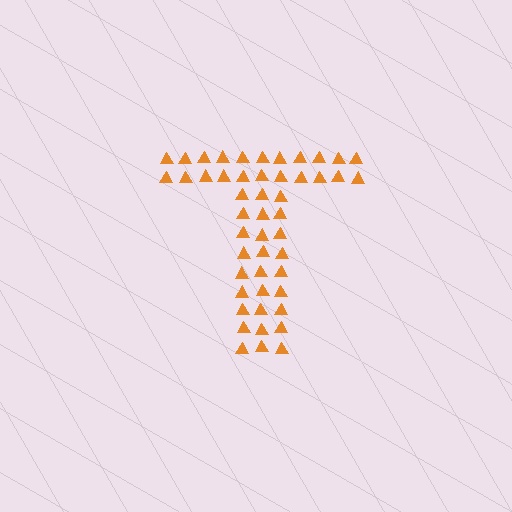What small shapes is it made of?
It is made of small triangles.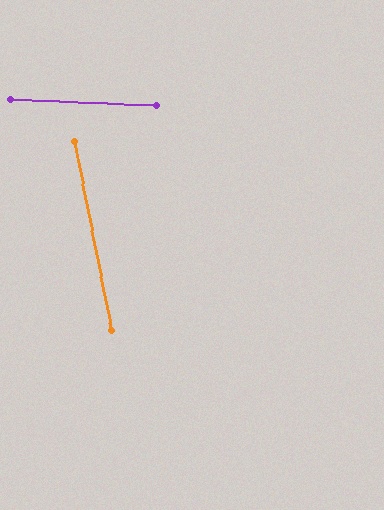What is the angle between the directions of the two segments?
Approximately 77 degrees.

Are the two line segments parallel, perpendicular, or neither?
Neither parallel nor perpendicular — they differ by about 77°.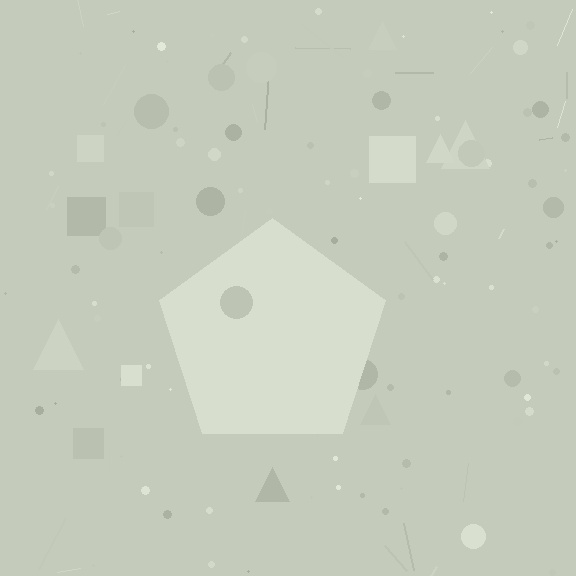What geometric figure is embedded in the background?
A pentagon is embedded in the background.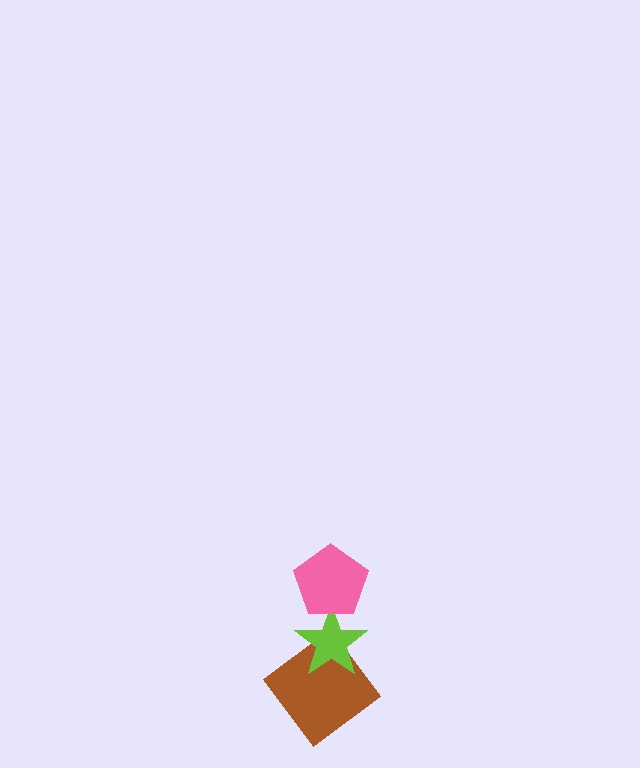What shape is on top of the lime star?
The pink pentagon is on top of the lime star.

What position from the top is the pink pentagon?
The pink pentagon is 1st from the top.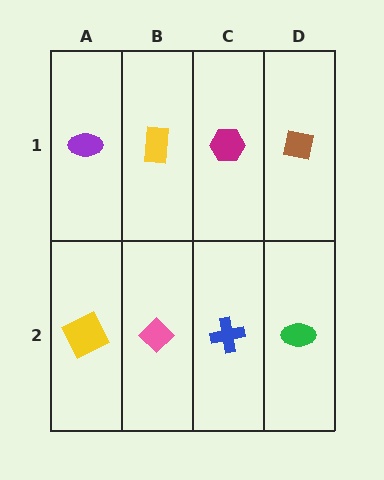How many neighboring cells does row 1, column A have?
2.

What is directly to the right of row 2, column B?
A blue cross.